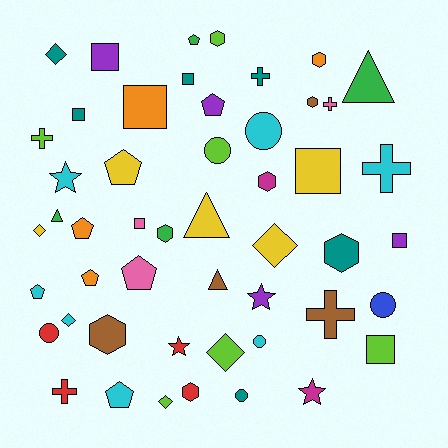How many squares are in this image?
There are 8 squares.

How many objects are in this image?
There are 50 objects.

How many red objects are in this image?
There are 4 red objects.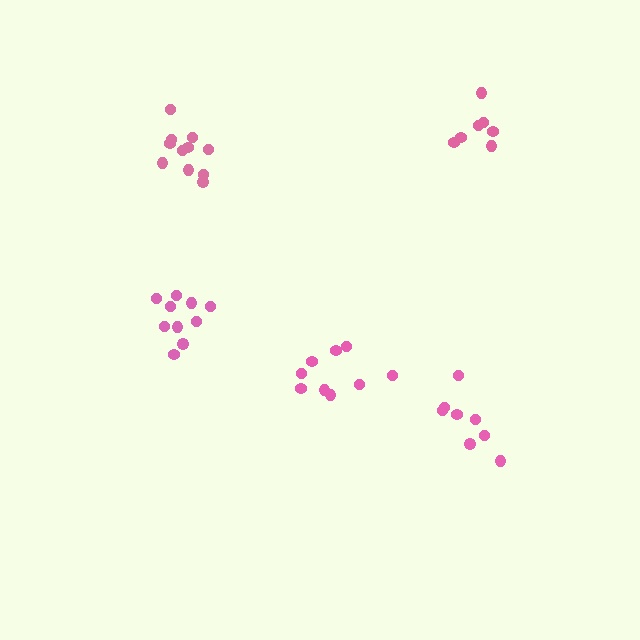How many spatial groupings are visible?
There are 5 spatial groupings.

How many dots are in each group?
Group 1: 9 dots, Group 2: 10 dots, Group 3: 11 dots, Group 4: 7 dots, Group 5: 8 dots (45 total).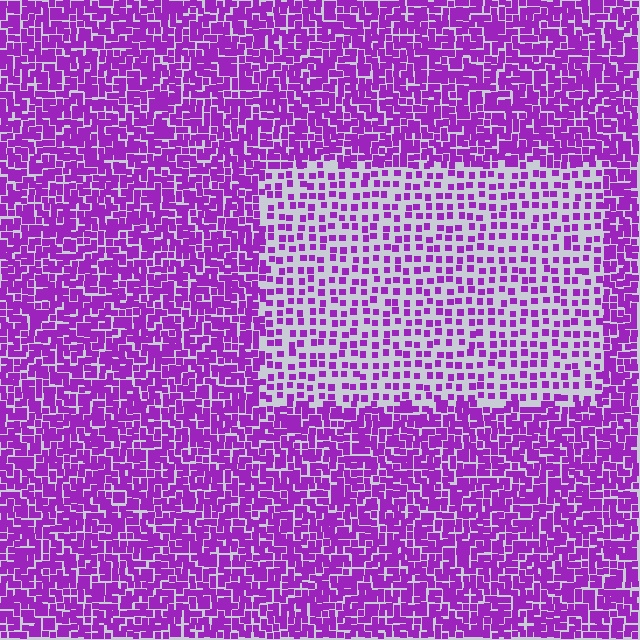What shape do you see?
I see a rectangle.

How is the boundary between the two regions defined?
The boundary is defined by a change in element density (approximately 2.3x ratio). All elements are the same color, size, and shape.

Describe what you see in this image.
The image contains small purple elements arranged at two different densities. A rectangle-shaped region is visible where the elements are less densely packed than the surrounding area.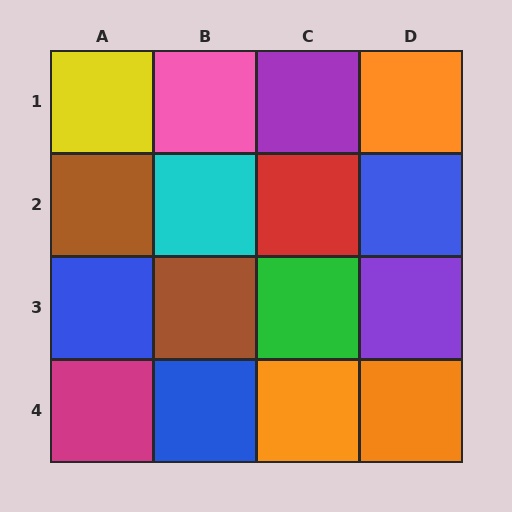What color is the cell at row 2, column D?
Blue.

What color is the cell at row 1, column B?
Pink.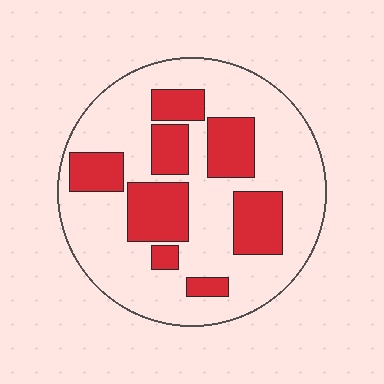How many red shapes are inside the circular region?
8.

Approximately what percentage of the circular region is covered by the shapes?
Approximately 30%.